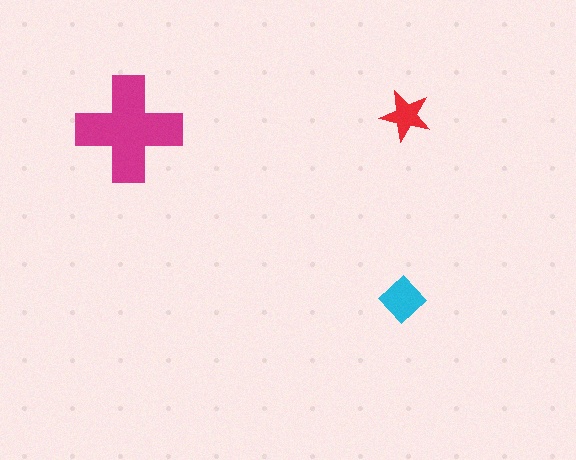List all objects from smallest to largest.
The red star, the cyan diamond, the magenta cross.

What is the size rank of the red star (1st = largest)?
3rd.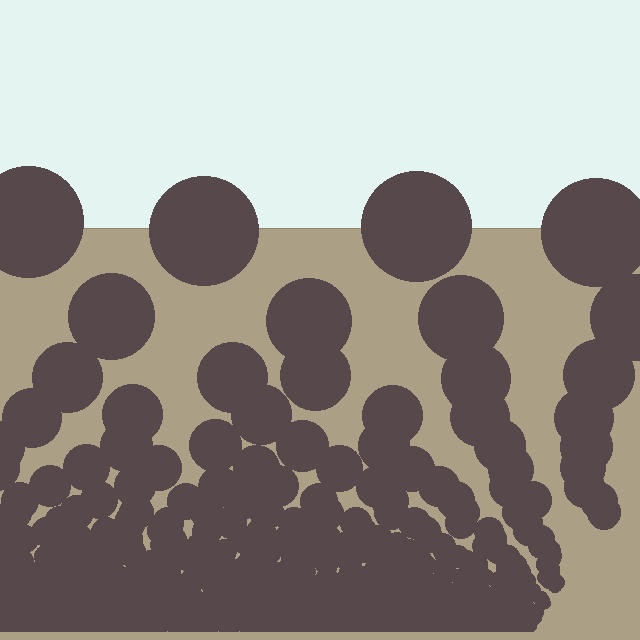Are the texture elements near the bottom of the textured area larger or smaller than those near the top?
Smaller. The gradient is inverted — elements near the bottom are smaller and denser.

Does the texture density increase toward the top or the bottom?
Density increases toward the bottom.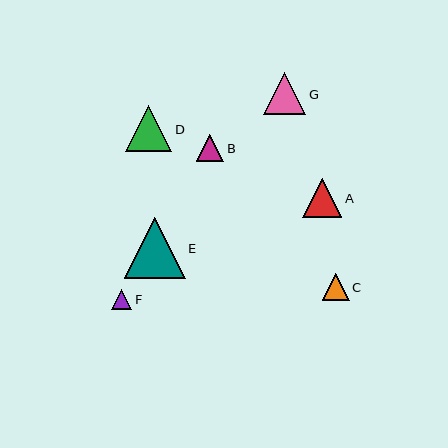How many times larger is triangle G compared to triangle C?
Triangle G is approximately 1.6 times the size of triangle C.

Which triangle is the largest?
Triangle E is the largest with a size of approximately 61 pixels.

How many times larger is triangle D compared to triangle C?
Triangle D is approximately 1.7 times the size of triangle C.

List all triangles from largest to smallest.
From largest to smallest: E, D, G, A, B, C, F.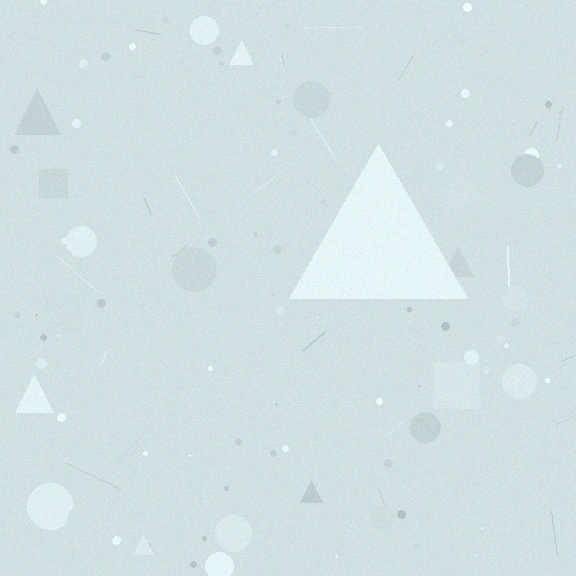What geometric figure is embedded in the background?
A triangle is embedded in the background.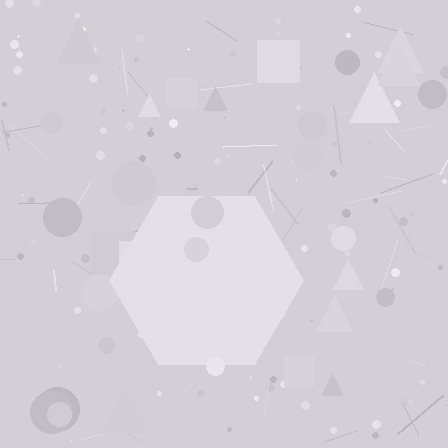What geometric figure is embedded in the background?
A hexagon is embedded in the background.